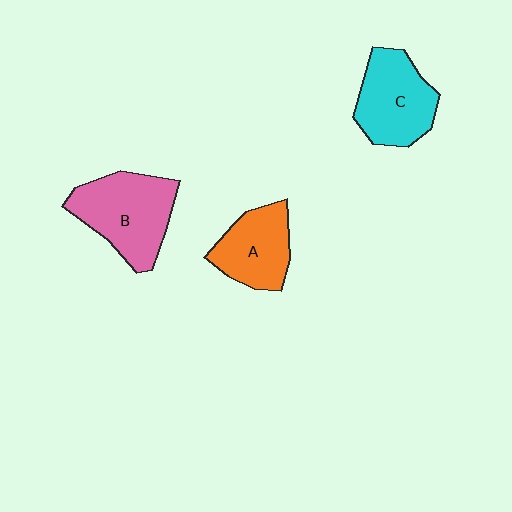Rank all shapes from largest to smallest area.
From largest to smallest: B (pink), C (cyan), A (orange).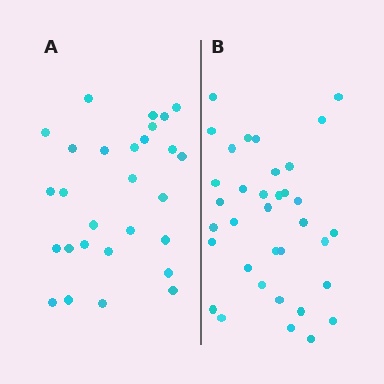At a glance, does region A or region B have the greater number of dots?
Region B (the right region) has more dots.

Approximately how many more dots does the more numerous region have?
Region B has roughly 8 or so more dots than region A.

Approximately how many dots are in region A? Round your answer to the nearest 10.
About 30 dots. (The exact count is 28, which rounds to 30.)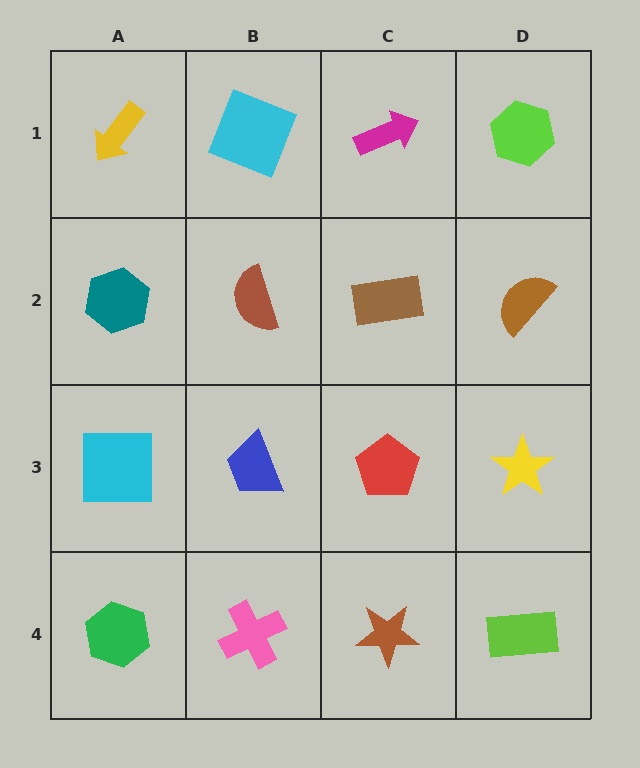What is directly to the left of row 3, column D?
A red pentagon.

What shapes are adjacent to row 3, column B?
A brown semicircle (row 2, column B), a pink cross (row 4, column B), a cyan square (row 3, column A), a red pentagon (row 3, column C).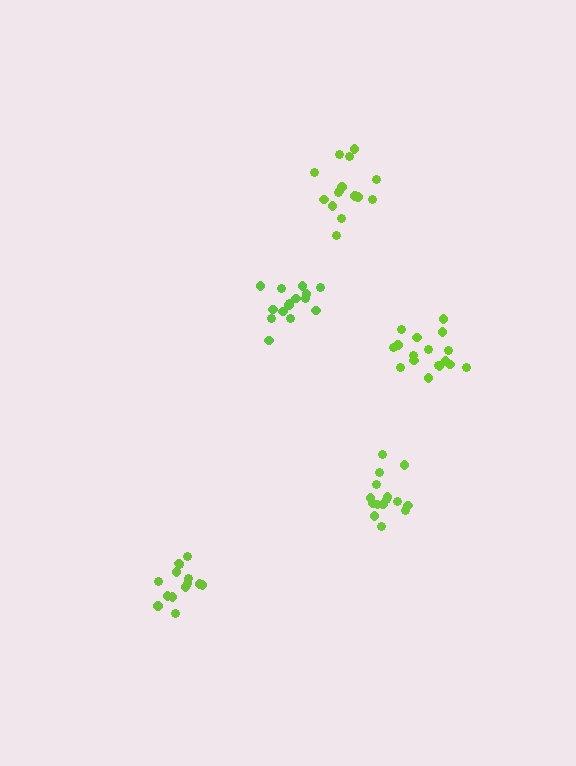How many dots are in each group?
Group 1: 14 dots, Group 2: 16 dots, Group 3: 17 dots, Group 4: 15 dots, Group 5: 15 dots (77 total).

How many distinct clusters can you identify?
There are 5 distinct clusters.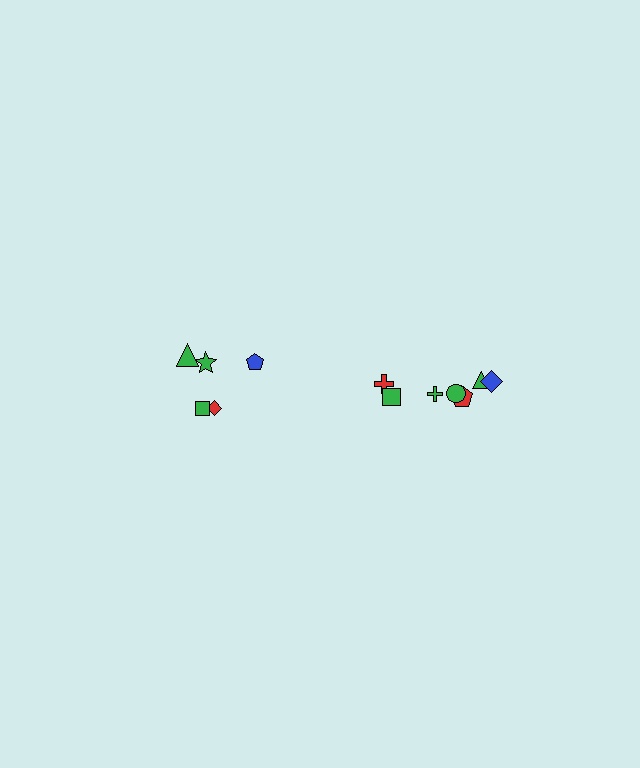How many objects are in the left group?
There are 5 objects.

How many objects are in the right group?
There are 7 objects.